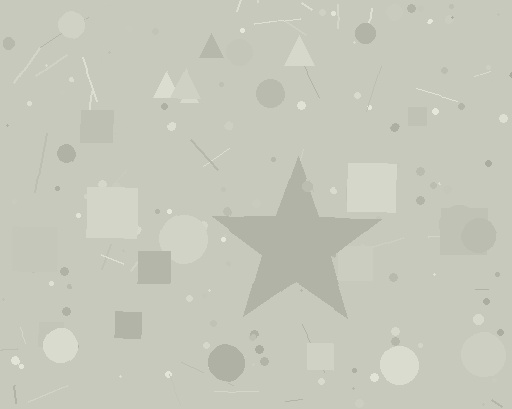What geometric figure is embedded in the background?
A star is embedded in the background.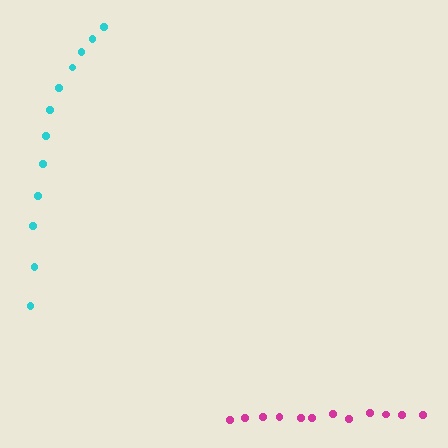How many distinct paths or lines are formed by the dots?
There are 2 distinct paths.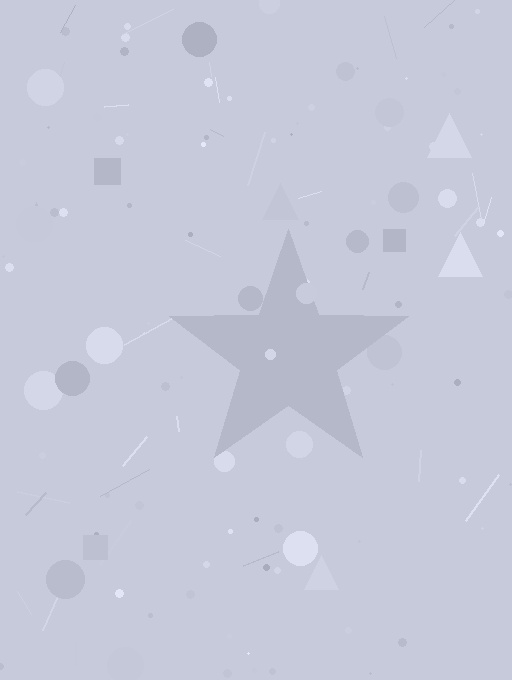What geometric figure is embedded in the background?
A star is embedded in the background.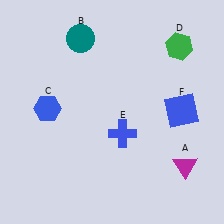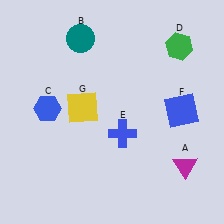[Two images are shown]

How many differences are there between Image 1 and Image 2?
There is 1 difference between the two images.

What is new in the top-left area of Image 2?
A yellow square (G) was added in the top-left area of Image 2.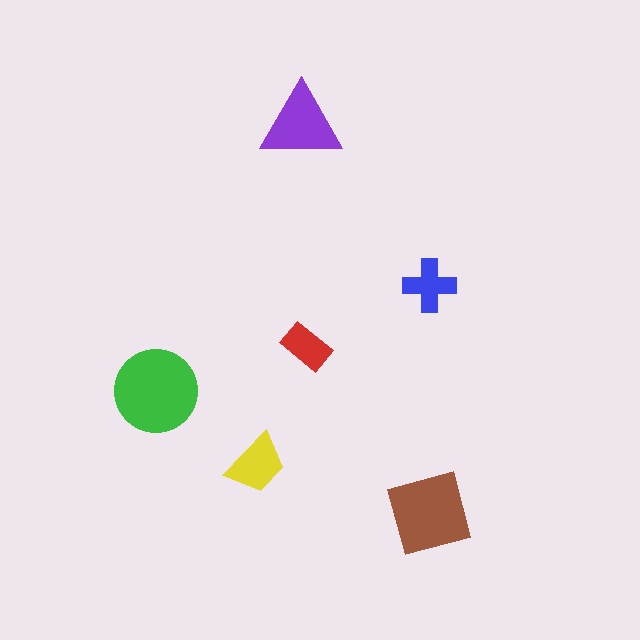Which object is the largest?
The green circle.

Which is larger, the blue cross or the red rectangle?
The blue cross.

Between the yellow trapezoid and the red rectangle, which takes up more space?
The yellow trapezoid.